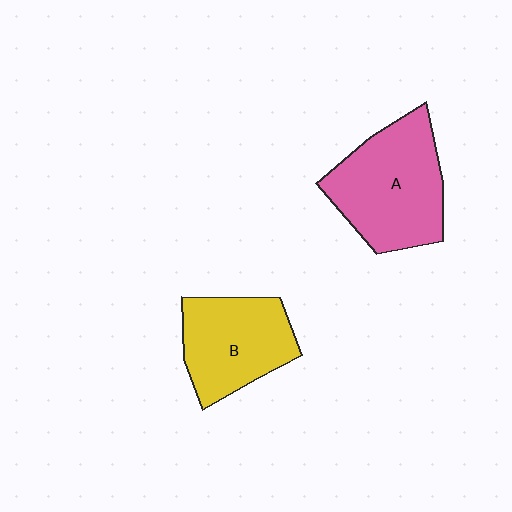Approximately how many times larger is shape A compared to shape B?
Approximately 1.3 times.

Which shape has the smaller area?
Shape B (yellow).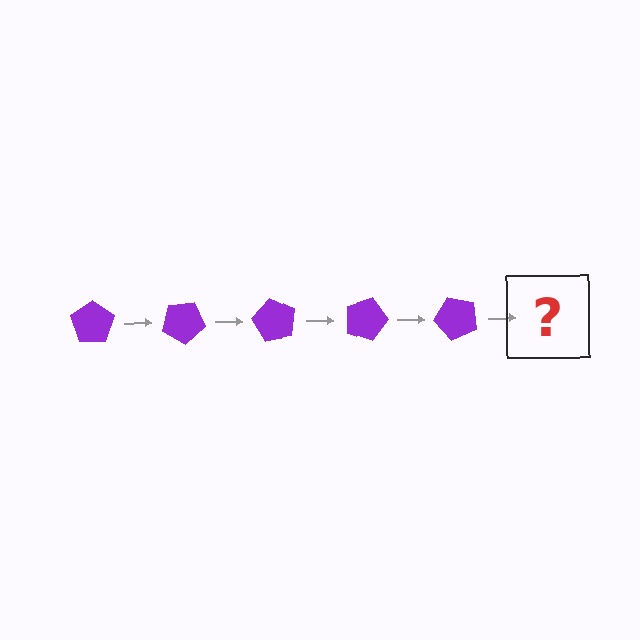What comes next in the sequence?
The next element should be a purple pentagon rotated 150 degrees.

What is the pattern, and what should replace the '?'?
The pattern is that the pentagon rotates 30 degrees each step. The '?' should be a purple pentagon rotated 150 degrees.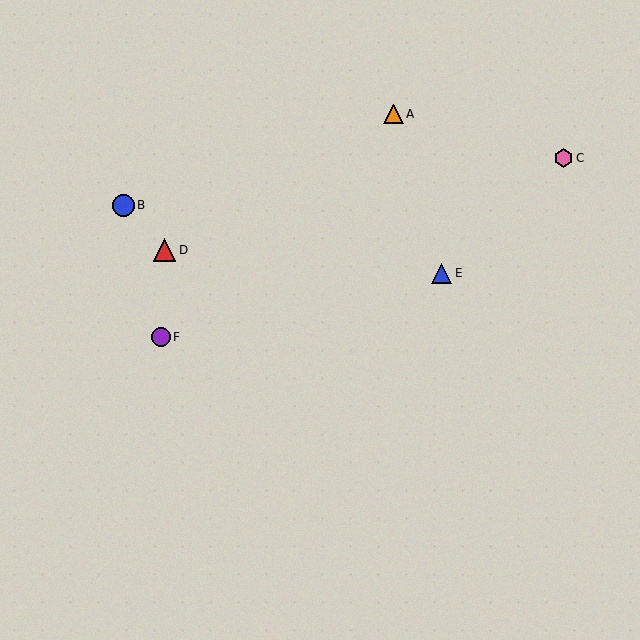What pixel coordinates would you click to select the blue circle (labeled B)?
Click at (123, 205) to select the blue circle B.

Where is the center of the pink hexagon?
The center of the pink hexagon is at (563, 158).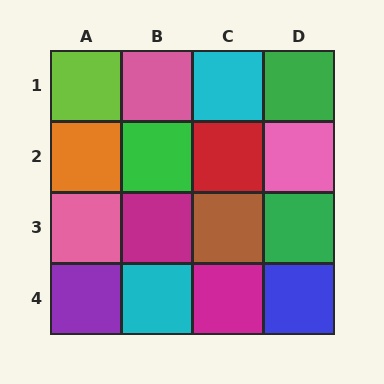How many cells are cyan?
2 cells are cyan.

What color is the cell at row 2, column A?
Orange.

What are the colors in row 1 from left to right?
Lime, pink, cyan, green.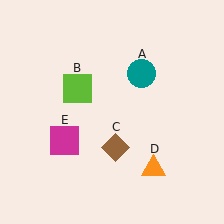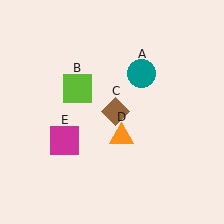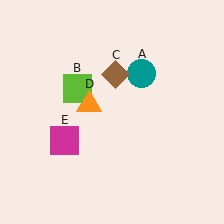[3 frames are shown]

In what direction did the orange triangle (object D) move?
The orange triangle (object D) moved up and to the left.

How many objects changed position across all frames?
2 objects changed position: brown diamond (object C), orange triangle (object D).